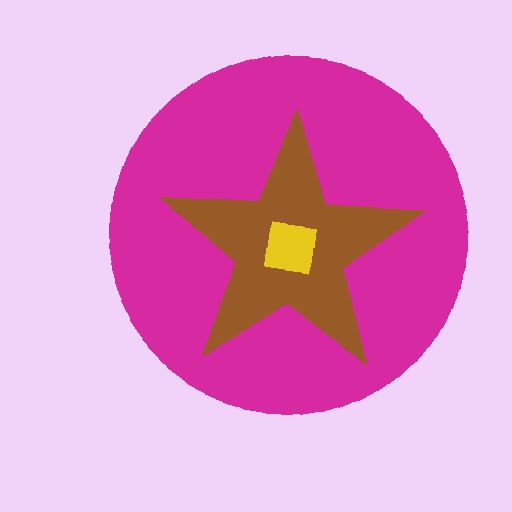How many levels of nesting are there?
3.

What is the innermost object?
The yellow square.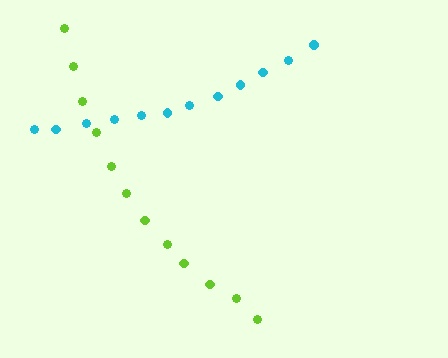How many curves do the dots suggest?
There are 2 distinct paths.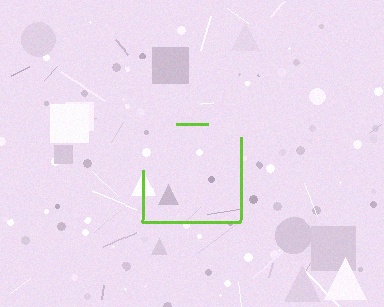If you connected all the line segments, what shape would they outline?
They would outline a square.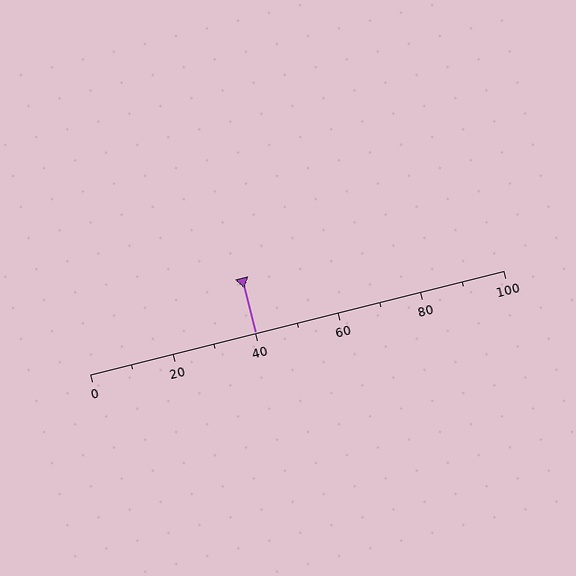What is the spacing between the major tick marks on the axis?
The major ticks are spaced 20 apart.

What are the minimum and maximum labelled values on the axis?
The axis runs from 0 to 100.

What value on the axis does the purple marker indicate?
The marker indicates approximately 40.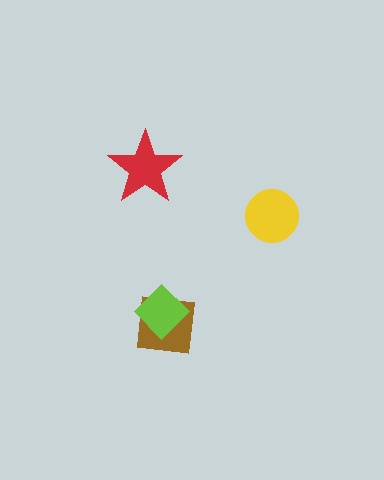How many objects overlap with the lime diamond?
1 object overlaps with the lime diamond.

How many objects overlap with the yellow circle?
0 objects overlap with the yellow circle.